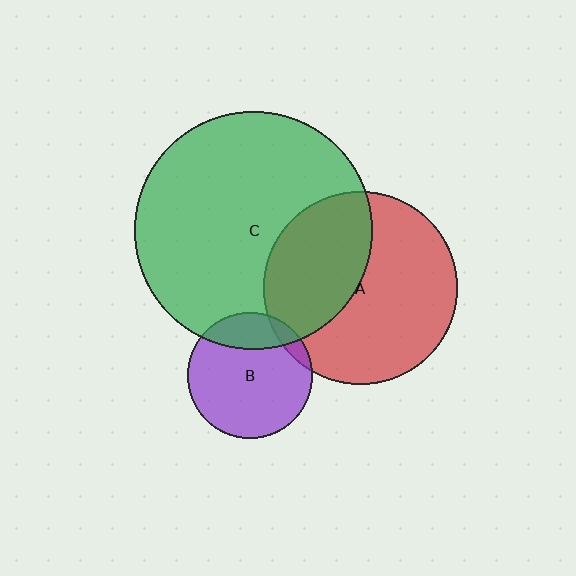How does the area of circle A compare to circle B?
Approximately 2.4 times.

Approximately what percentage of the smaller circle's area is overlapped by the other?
Approximately 20%.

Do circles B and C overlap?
Yes.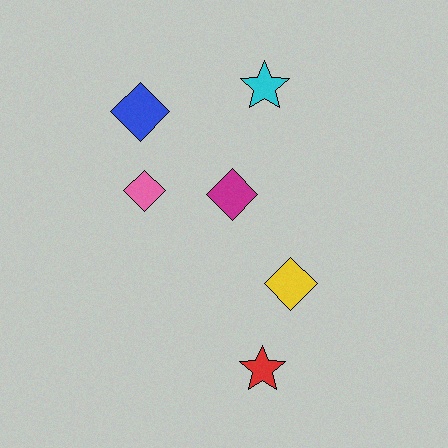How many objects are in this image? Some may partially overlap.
There are 6 objects.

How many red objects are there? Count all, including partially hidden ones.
There is 1 red object.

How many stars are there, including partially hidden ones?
There are 2 stars.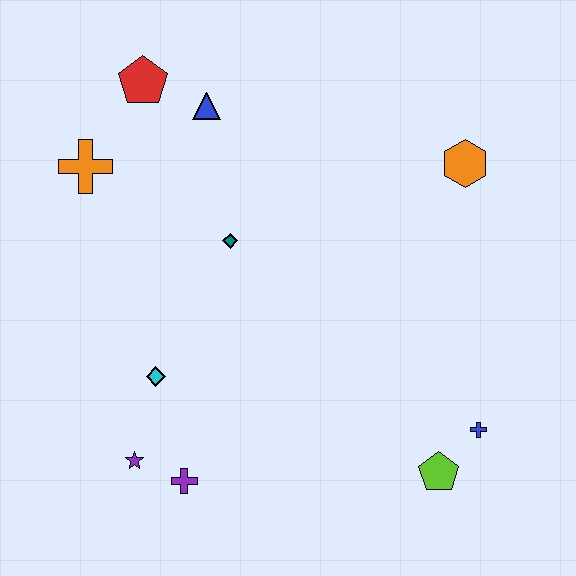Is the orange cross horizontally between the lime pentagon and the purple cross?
No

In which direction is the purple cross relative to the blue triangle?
The purple cross is below the blue triangle.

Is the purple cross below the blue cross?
Yes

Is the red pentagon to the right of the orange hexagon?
No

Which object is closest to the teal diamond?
The blue triangle is closest to the teal diamond.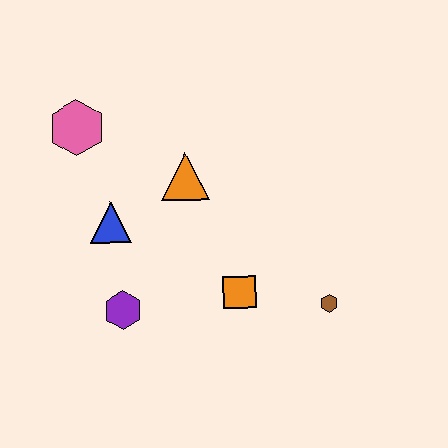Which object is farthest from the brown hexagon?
The pink hexagon is farthest from the brown hexagon.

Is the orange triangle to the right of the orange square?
No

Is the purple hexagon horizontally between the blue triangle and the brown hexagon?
Yes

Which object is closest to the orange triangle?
The blue triangle is closest to the orange triangle.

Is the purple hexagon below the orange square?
Yes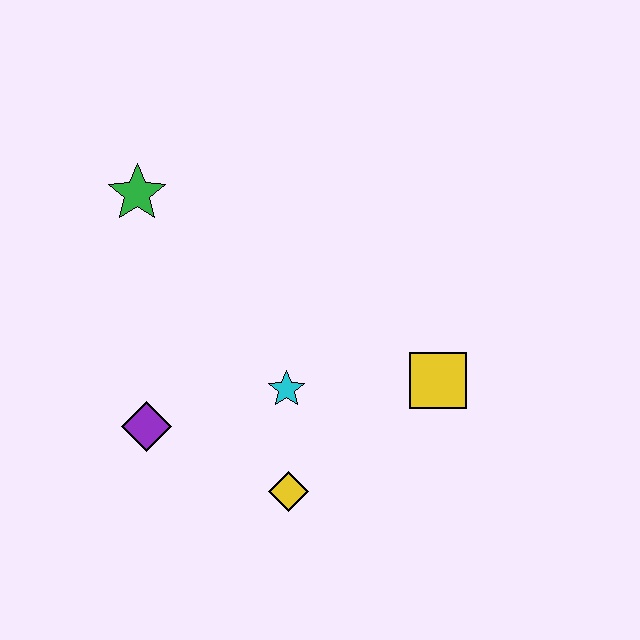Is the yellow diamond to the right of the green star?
Yes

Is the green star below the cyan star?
No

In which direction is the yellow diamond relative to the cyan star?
The yellow diamond is below the cyan star.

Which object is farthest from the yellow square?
The green star is farthest from the yellow square.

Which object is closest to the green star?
The purple diamond is closest to the green star.